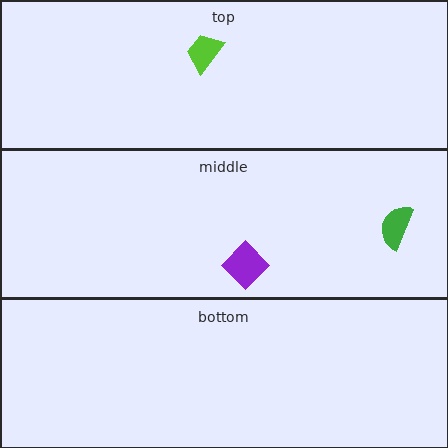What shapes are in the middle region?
The purple diamond, the green semicircle.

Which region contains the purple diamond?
The middle region.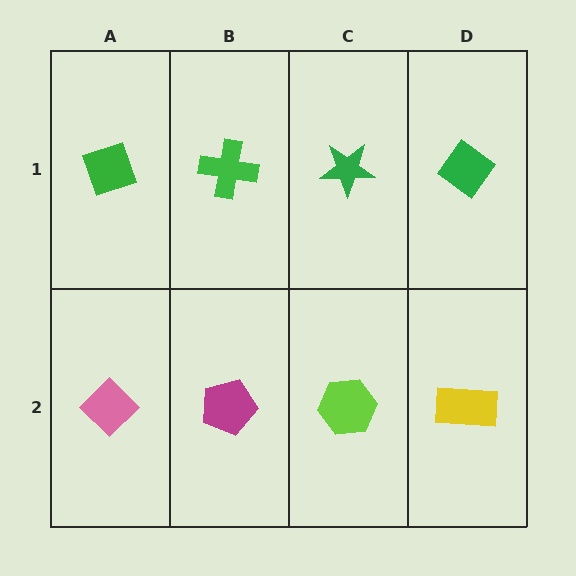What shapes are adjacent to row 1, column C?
A lime hexagon (row 2, column C), a green cross (row 1, column B), a green diamond (row 1, column D).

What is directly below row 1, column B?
A magenta pentagon.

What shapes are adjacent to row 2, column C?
A green star (row 1, column C), a magenta pentagon (row 2, column B), a yellow rectangle (row 2, column D).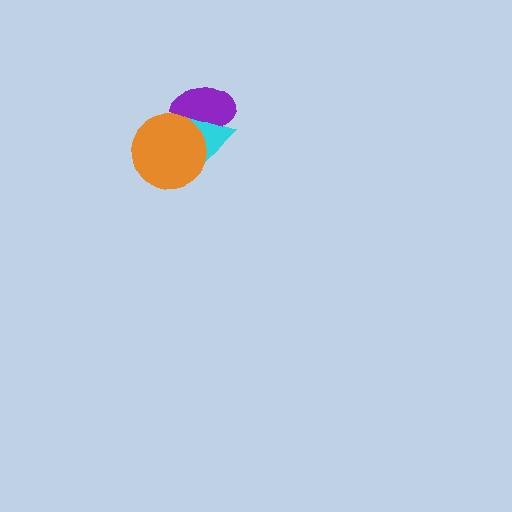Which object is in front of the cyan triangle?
The orange circle is in front of the cyan triangle.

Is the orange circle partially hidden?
No, no other shape covers it.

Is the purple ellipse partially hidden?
Yes, it is partially covered by another shape.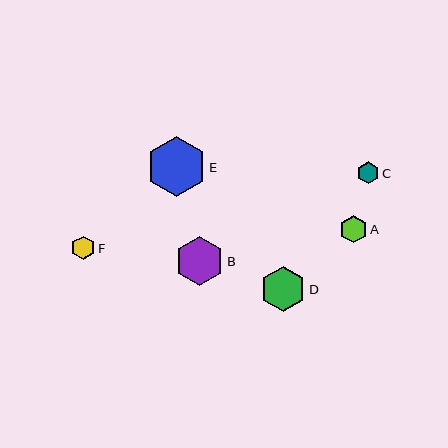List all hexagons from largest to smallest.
From largest to smallest: E, B, D, A, F, C.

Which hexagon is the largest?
Hexagon E is the largest with a size of approximately 59 pixels.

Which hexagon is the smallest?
Hexagon C is the smallest with a size of approximately 22 pixels.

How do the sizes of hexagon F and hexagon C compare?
Hexagon F and hexagon C are approximately the same size.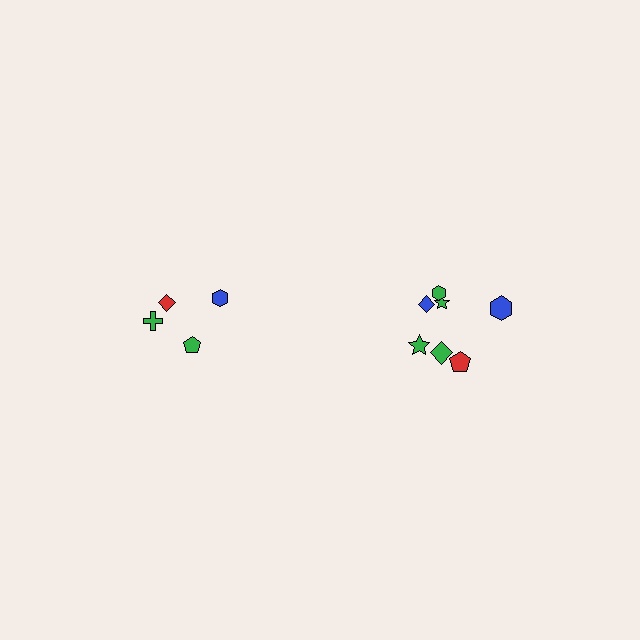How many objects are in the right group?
There are 7 objects.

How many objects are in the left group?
There are 4 objects.